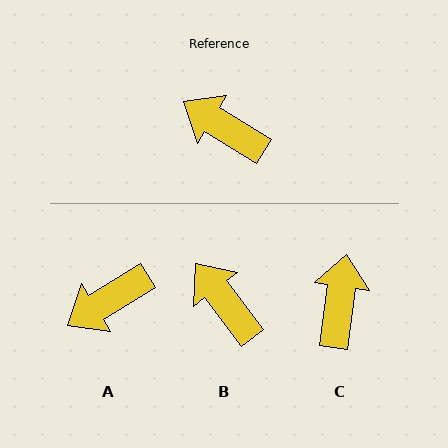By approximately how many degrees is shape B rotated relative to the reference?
Approximately 21 degrees clockwise.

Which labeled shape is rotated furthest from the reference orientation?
C, about 66 degrees away.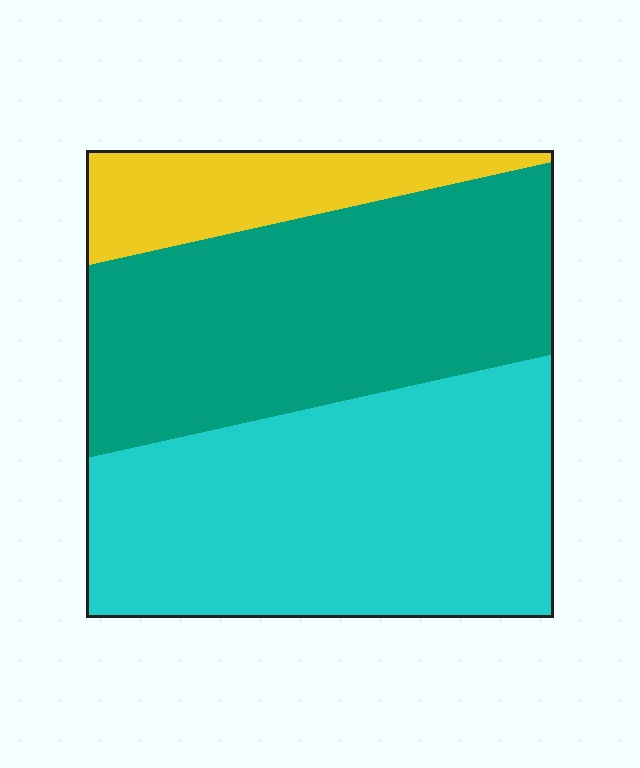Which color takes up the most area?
Cyan, at roughly 45%.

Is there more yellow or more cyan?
Cyan.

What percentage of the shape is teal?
Teal covers about 40% of the shape.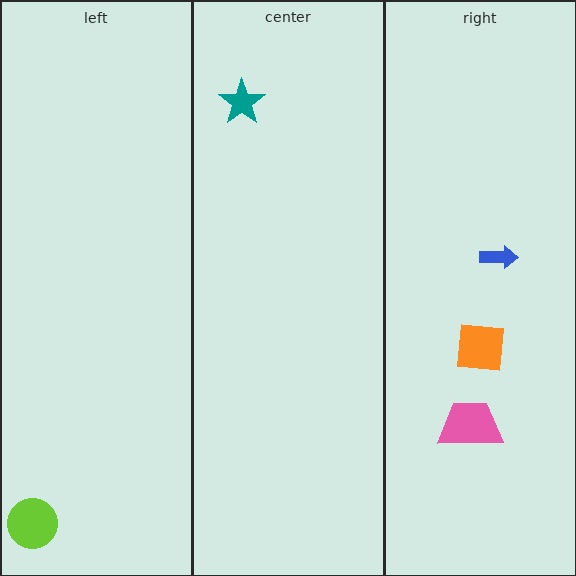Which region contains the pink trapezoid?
The right region.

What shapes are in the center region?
The teal star.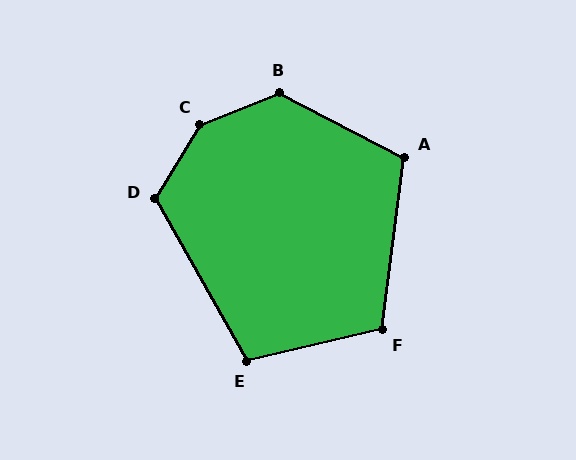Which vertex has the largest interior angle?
C, at approximately 143 degrees.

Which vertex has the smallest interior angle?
E, at approximately 107 degrees.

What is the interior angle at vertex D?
Approximately 119 degrees (obtuse).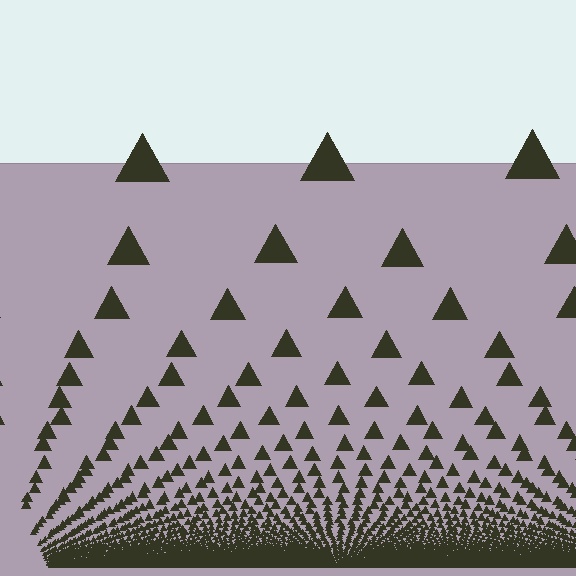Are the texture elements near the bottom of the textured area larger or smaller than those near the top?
Smaller. The gradient is inverted — elements near the bottom are smaller and denser.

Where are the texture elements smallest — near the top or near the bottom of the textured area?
Near the bottom.